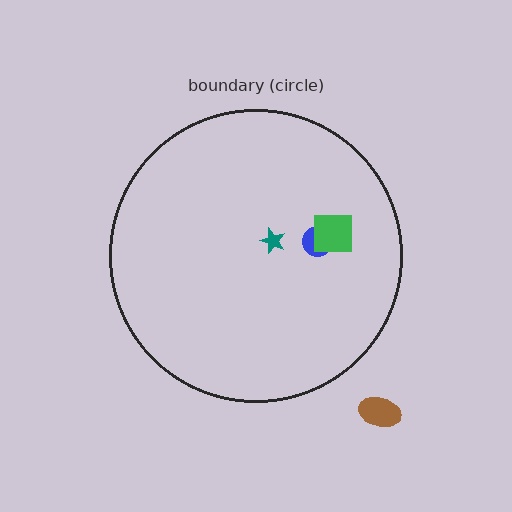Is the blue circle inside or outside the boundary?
Inside.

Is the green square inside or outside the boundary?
Inside.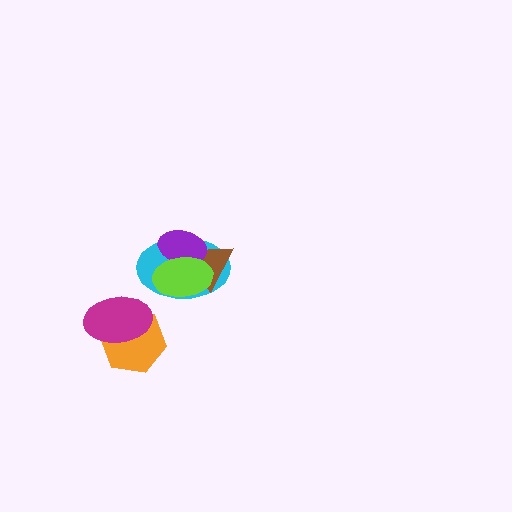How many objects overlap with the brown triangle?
3 objects overlap with the brown triangle.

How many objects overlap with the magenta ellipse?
1 object overlaps with the magenta ellipse.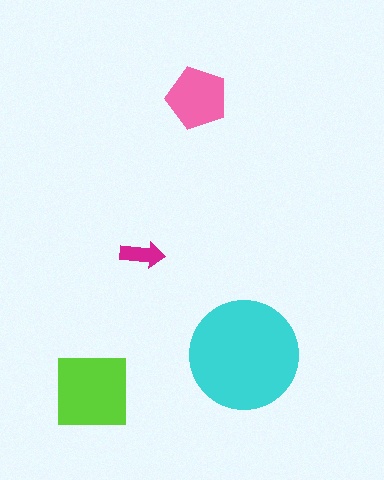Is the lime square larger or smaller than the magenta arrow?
Larger.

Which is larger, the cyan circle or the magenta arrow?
The cyan circle.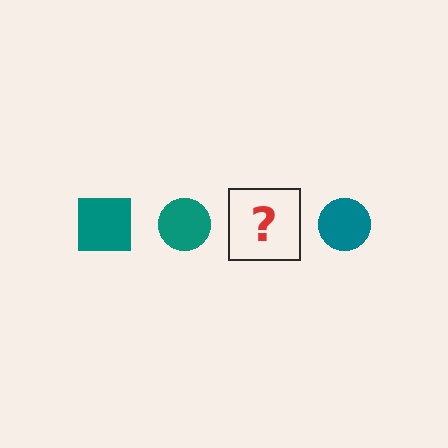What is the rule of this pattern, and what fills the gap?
The rule is that the pattern cycles through square, circle shapes in teal. The gap should be filled with a teal square.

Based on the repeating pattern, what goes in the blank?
The blank should be a teal square.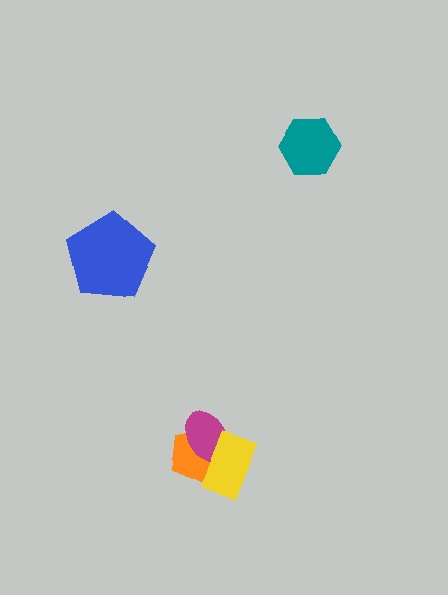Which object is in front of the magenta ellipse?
The yellow rectangle is in front of the magenta ellipse.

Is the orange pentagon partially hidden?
Yes, it is partially covered by another shape.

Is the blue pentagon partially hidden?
No, no other shape covers it.